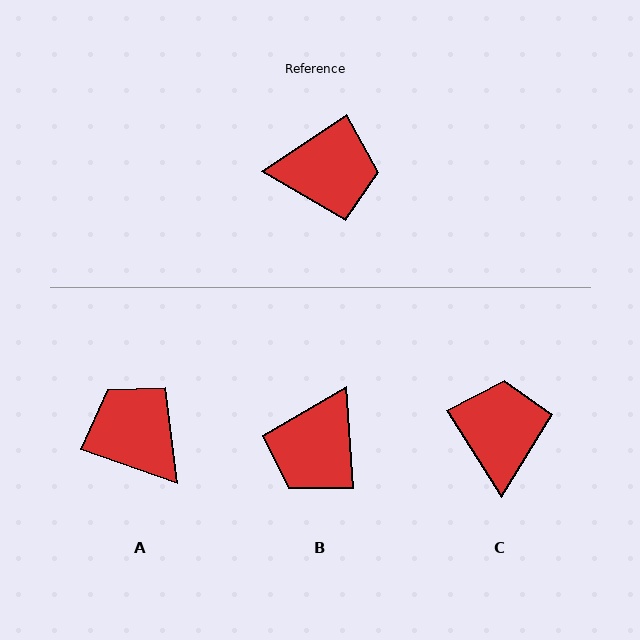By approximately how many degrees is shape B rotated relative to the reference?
Approximately 120 degrees clockwise.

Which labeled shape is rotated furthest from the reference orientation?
A, about 127 degrees away.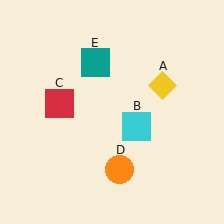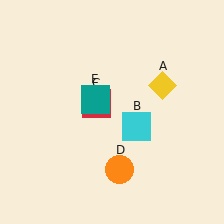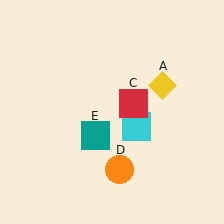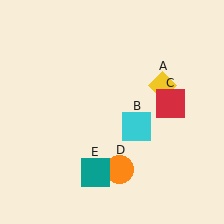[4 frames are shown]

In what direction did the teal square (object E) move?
The teal square (object E) moved down.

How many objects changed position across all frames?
2 objects changed position: red square (object C), teal square (object E).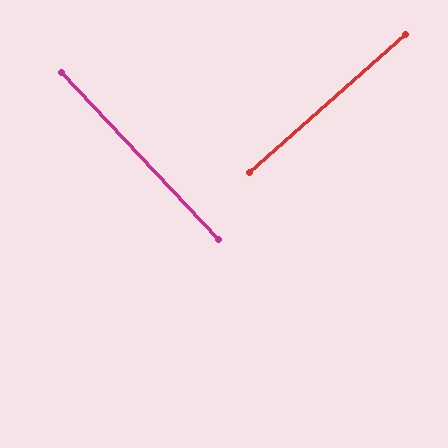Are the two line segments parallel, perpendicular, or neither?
Perpendicular — they meet at approximately 88°.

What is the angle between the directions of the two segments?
Approximately 88 degrees.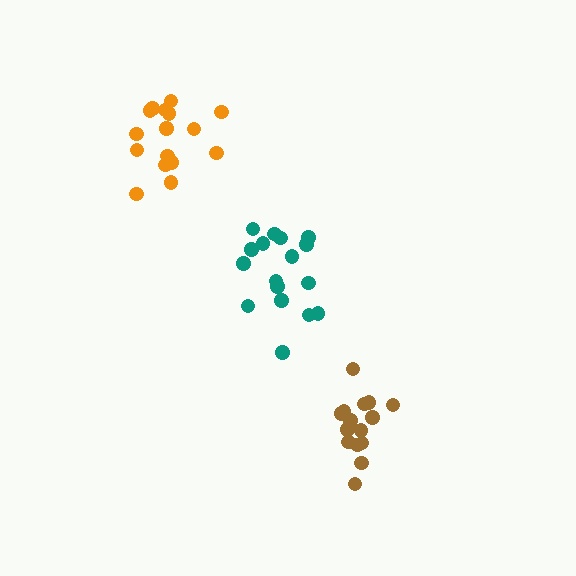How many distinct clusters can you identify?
There are 3 distinct clusters.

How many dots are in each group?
Group 1: 15 dots, Group 2: 17 dots, Group 3: 16 dots (48 total).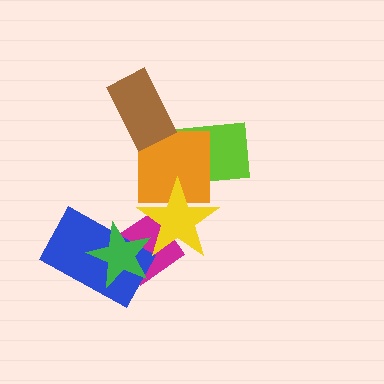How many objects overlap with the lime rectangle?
2 objects overlap with the lime rectangle.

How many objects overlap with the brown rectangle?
0 objects overlap with the brown rectangle.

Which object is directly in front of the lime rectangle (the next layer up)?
The orange square is directly in front of the lime rectangle.